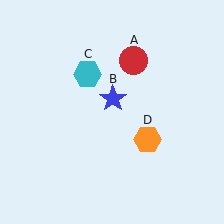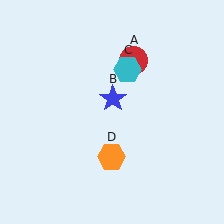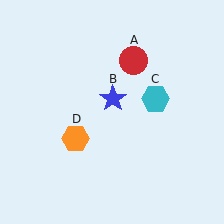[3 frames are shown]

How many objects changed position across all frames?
2 objects changed position: cyan hexagon (object C), orange hexagon (object D).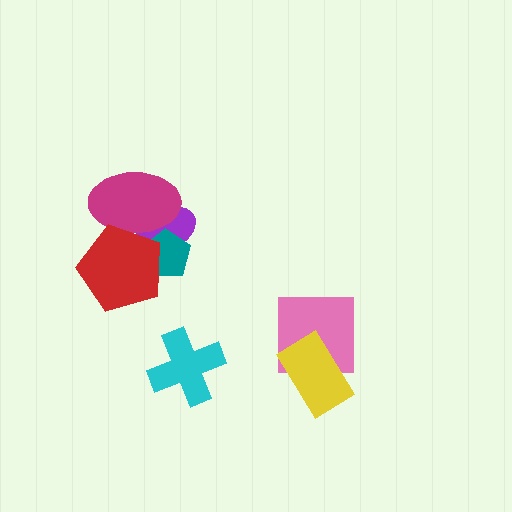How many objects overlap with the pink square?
1 object overlaps with the pink square.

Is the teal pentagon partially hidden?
Yes, it is partially covered by another shape.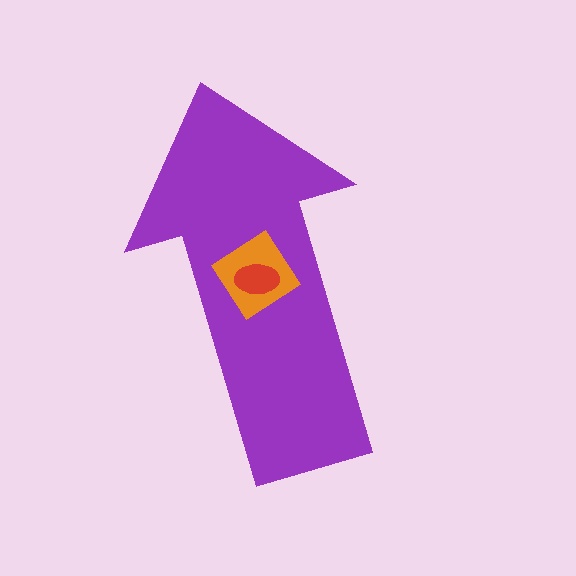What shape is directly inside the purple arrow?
The orange diamond.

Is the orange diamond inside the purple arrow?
Yes.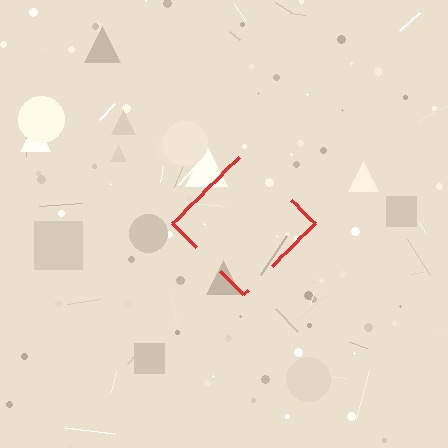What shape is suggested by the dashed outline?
The dashed outline suggests a diamond.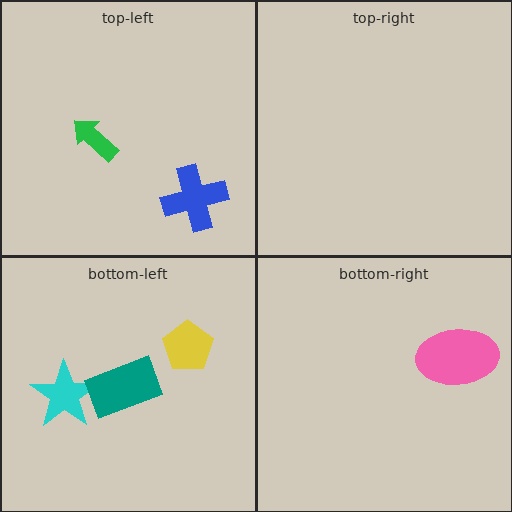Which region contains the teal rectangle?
The bottom-left region.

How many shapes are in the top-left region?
2.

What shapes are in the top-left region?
The green arrow, the blue cross.